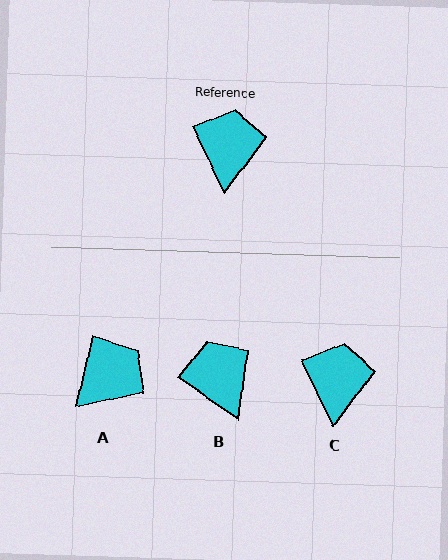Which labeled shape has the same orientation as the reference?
C.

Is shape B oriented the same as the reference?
No, it is off by about 30 degrees.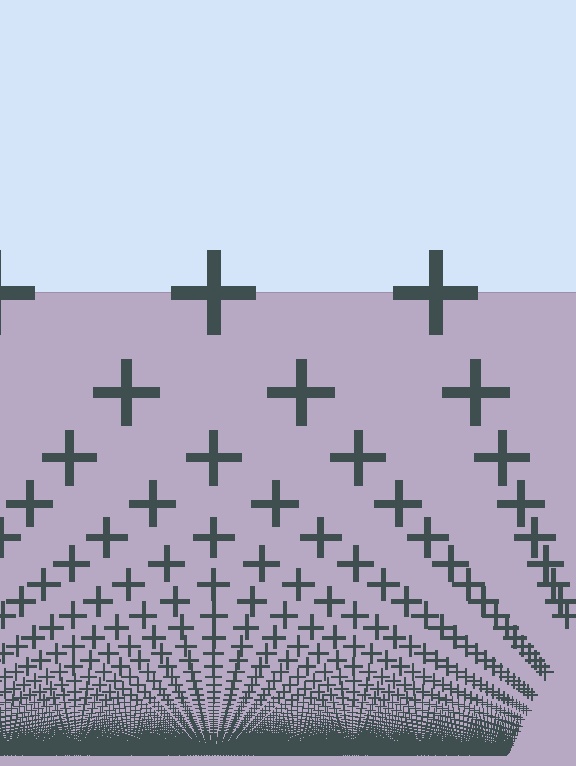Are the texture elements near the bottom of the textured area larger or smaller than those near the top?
Smaller. The gradient is inverted — elements near the bottom are smaller and denser.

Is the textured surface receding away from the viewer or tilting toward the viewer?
The surface appears to tilt toward the viewer. Texture elements get larger and sparser toward the top.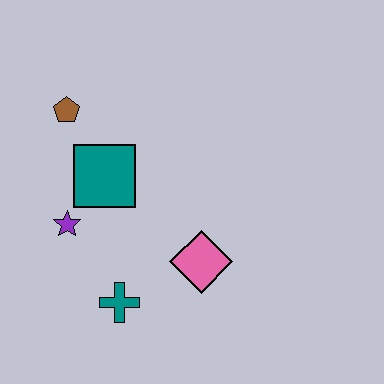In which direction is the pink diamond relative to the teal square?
The pink diamond is to the right of the teal square.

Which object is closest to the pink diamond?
The teal cross is closest to the pink diamond.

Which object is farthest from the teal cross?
The brown pentagon is farthest from the teal cross.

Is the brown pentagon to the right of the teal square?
No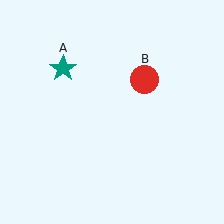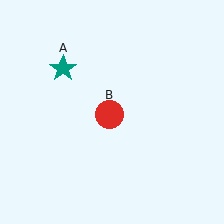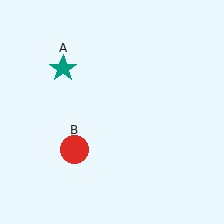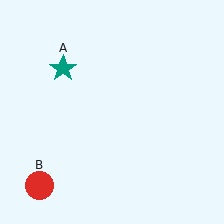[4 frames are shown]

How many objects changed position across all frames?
1 object changed position: red circle (object B).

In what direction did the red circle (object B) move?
The red circle (object B) moved down and to the left.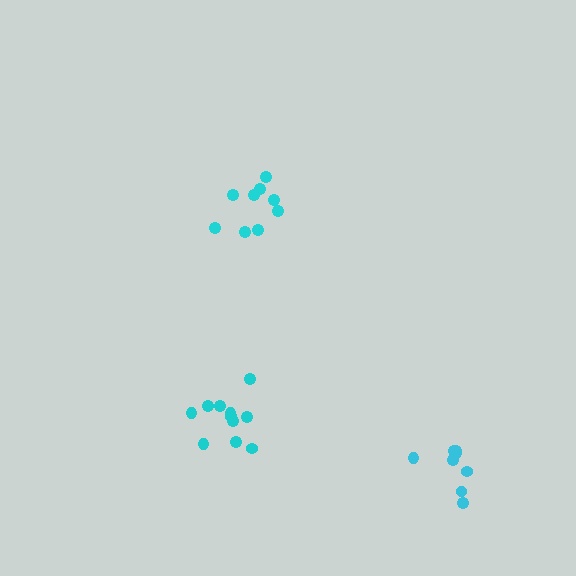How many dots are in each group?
Group 1: 9 dots, Group 2: 11 dots, Group 3: 8 dots (28 total).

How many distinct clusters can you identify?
There are 3 distinct clusters.